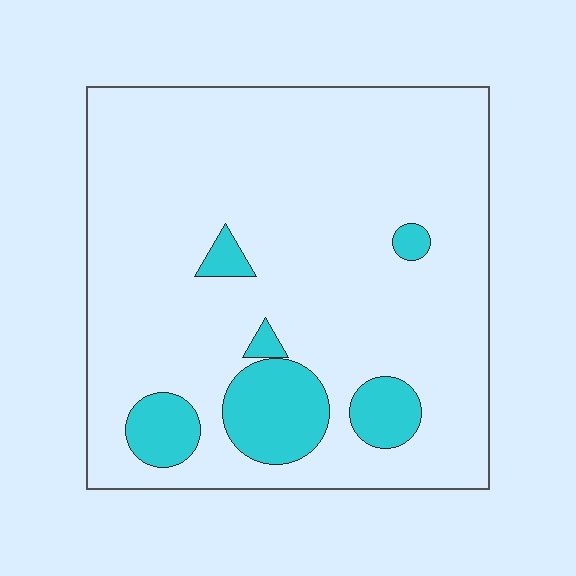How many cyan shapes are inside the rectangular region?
6.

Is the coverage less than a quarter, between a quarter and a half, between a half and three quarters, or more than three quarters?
Less than a quarter.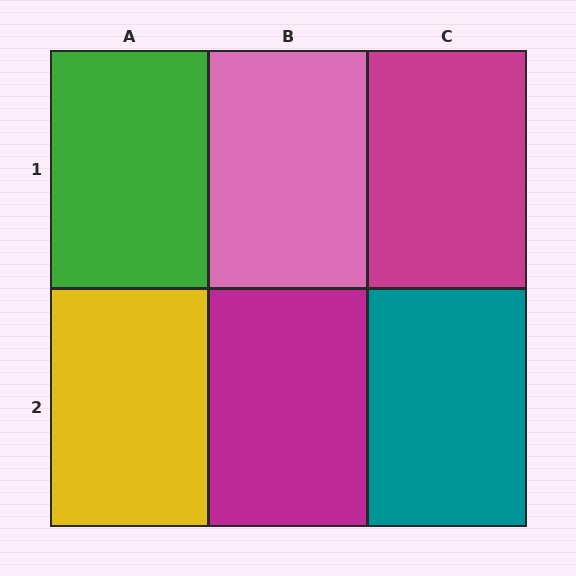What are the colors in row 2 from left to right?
Yellow, magenta, teal.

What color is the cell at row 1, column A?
Green.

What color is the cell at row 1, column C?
Magenta.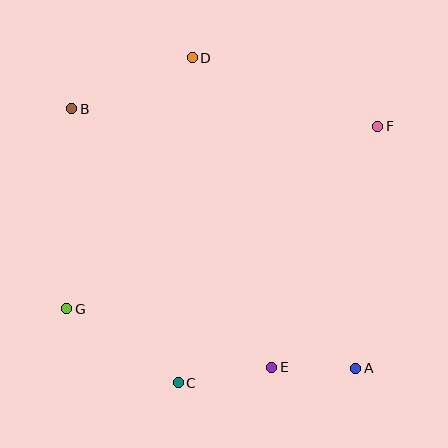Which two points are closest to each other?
Points A and E are closest to each other.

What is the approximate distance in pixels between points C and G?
The distance between C and G is approximately 134 pixels.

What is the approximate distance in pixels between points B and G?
The distance between B and G is approximately 200 pixels.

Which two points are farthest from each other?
Points A and B are farthest from each other.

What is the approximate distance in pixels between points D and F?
The distance between D and F is approximately 198 pixels.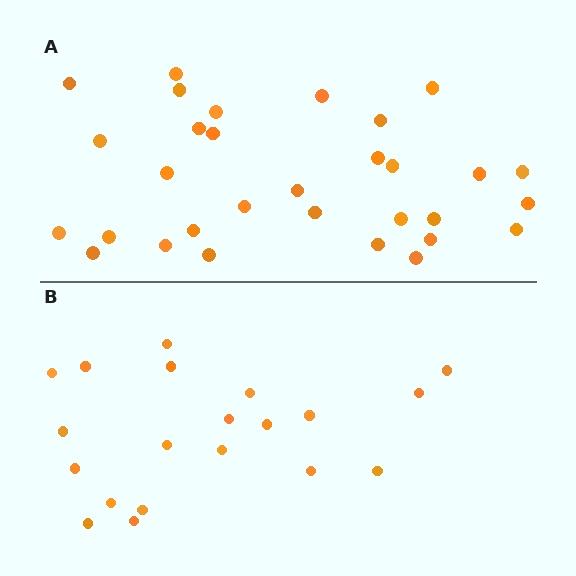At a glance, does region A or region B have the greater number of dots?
Region A (the top region) has more dots.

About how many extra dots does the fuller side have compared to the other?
Region A has roughly 12 or so more dots than region B.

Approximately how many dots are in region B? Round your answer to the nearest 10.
About 20 dots.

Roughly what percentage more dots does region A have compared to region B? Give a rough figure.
About 55% more.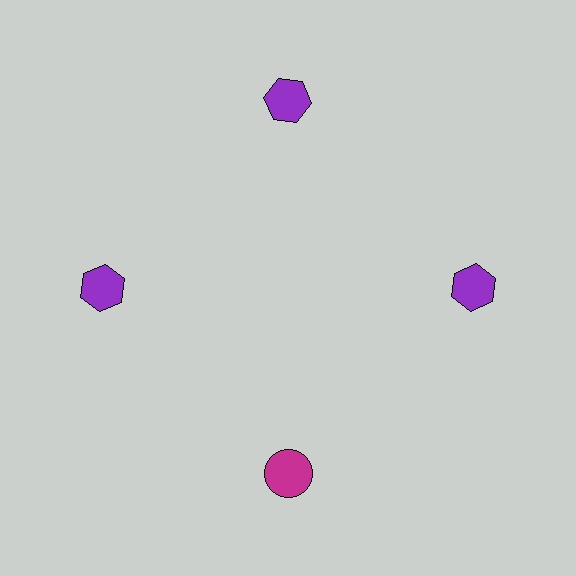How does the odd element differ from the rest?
It differs in both color (magenta instead of purple) and shape (circle instead of hexagon).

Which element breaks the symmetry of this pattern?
The magenta circle at roughly the 6 o'clock position breaks the symmetry. All other shapes are purple hexagons.